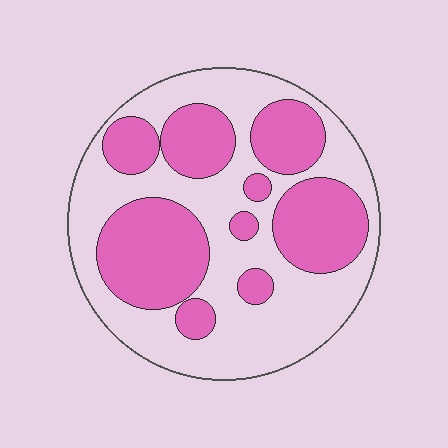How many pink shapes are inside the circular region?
9.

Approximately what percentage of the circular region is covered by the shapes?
Approximately 45%.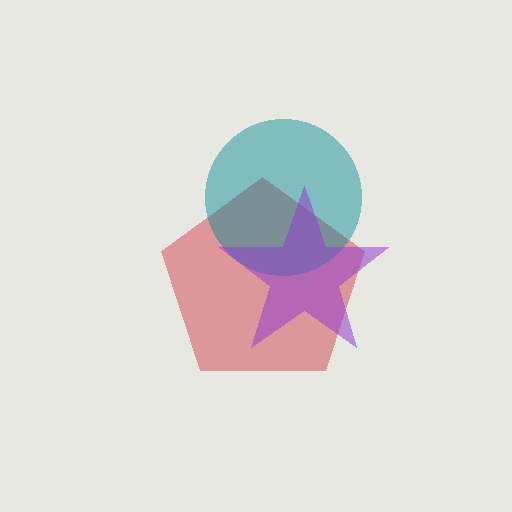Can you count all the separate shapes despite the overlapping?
Yes, there are 3 separate shapes.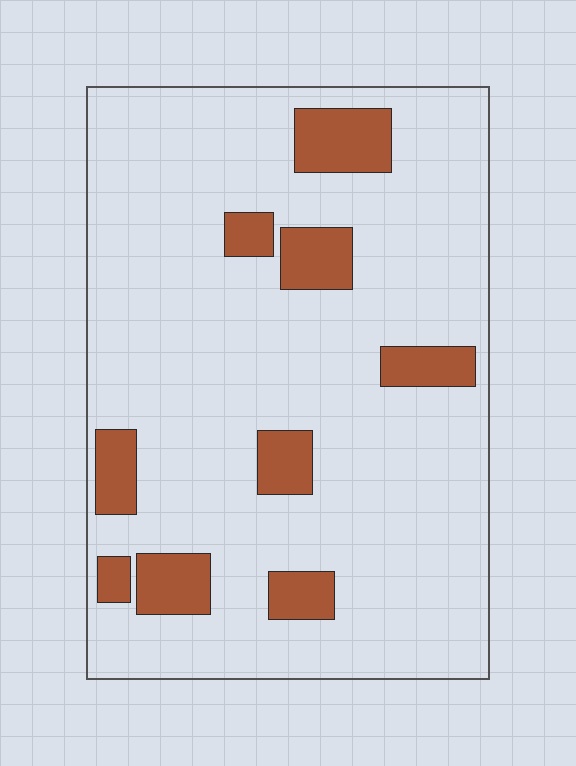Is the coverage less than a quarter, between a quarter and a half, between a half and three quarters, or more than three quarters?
Less than a quarter.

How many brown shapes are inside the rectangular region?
9.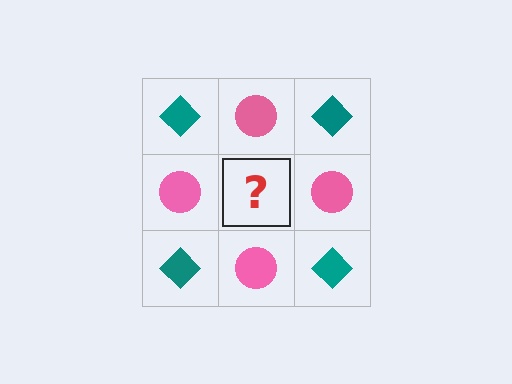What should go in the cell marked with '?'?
The missing cell should contain a teal diamond.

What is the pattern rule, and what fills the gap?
The rule is that it alternates teal diamond and pink circle in a checkerboard pattern. The gap should be filled with a teal diamond.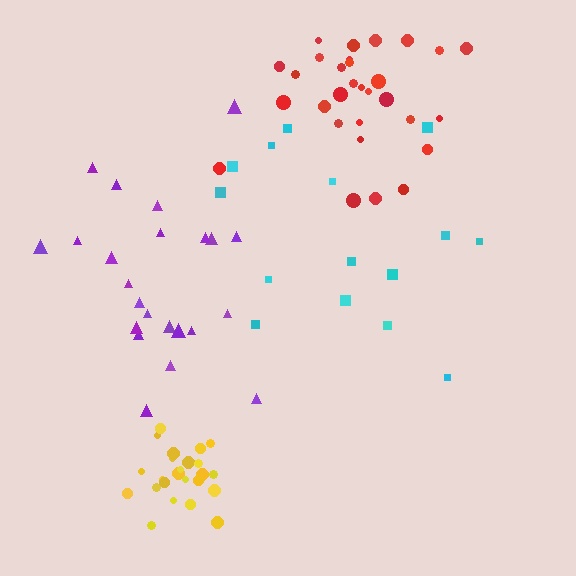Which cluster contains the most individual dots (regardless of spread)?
Red (30).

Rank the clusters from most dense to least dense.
yellow, red, purple, cyan.